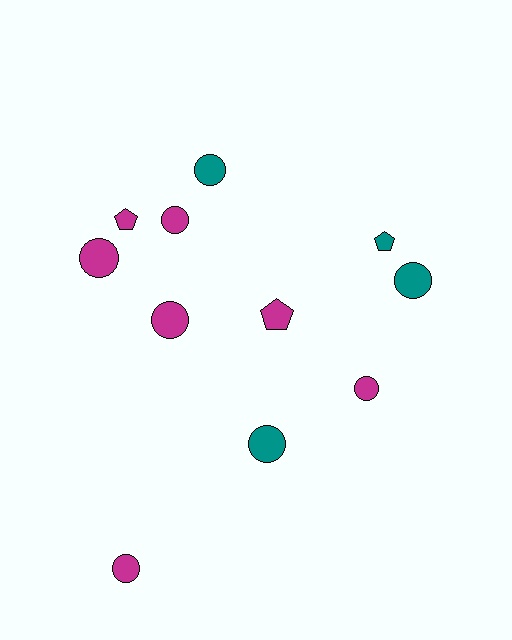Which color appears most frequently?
Magenta, with 7 objects.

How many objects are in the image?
There are 11 objects.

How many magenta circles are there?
There are 5 magenta circles.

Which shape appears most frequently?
Circle, with 8 objects.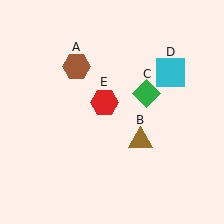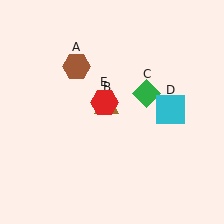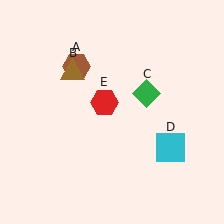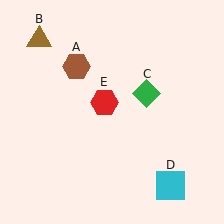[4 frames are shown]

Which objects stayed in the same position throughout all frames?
Brown hexagon (object A) and green diamond (object C) and red hexagon (object E) remained stationary.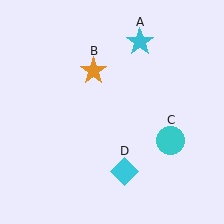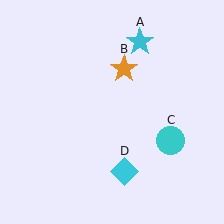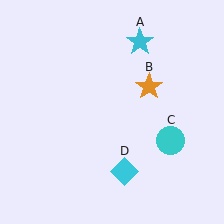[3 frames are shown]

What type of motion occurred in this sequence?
The orange star (object B) rotated clockwise around the center of the scene.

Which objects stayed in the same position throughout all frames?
Cyan star (object A) and cyan circle (object C) and cyan diamond (object D) remained stationary.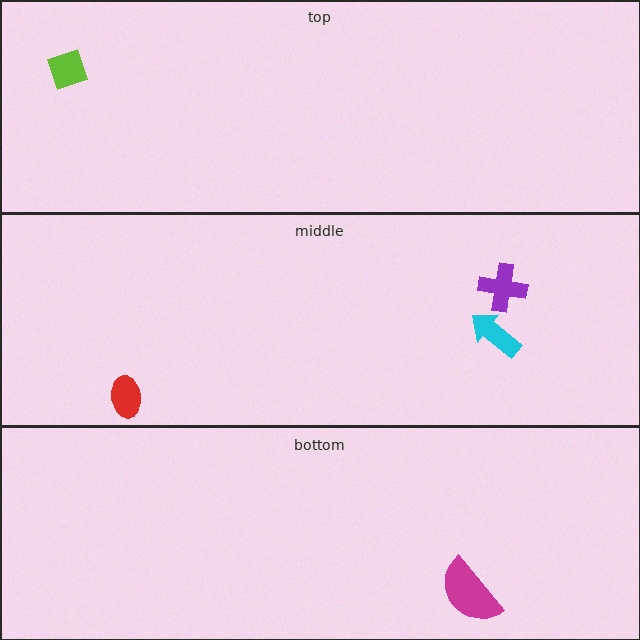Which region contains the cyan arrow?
The middle region.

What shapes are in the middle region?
The purple cross, the red ellipse, the cyan arrow.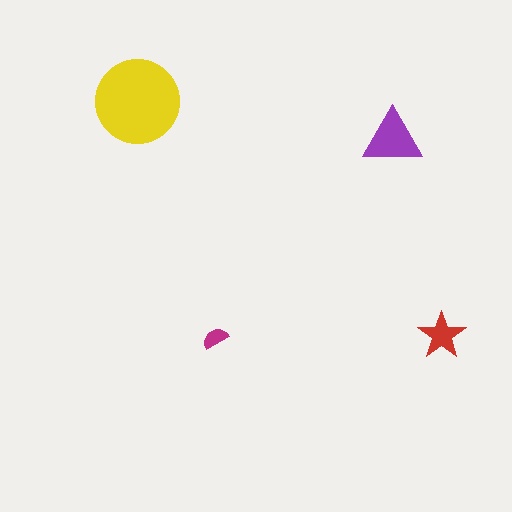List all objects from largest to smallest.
The yellow circle, the purple triangle, the red star, the magenta semicircle.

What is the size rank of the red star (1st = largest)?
3rd.